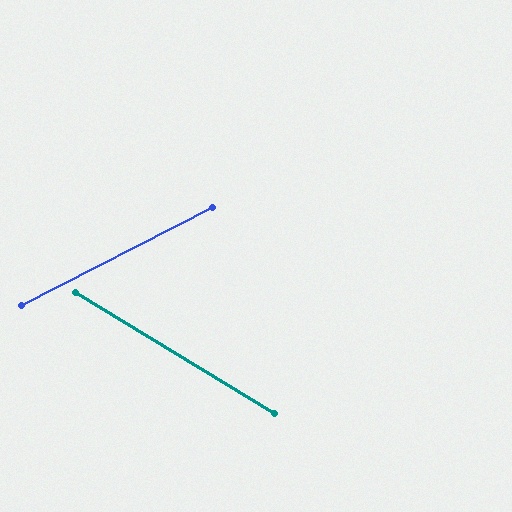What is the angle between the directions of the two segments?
Approximately 58 degrees.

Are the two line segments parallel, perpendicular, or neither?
Neither parallel nor perpendicular — they differ by about 58°.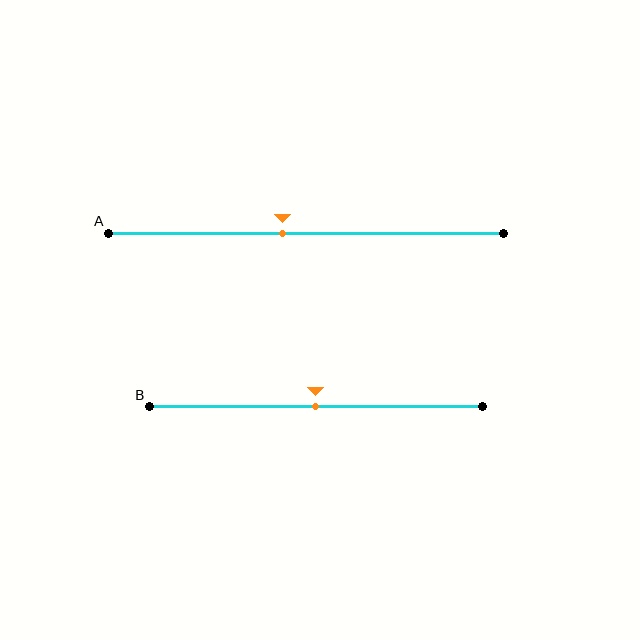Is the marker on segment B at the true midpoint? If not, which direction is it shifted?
Yes, the marker on segment B is at the true midpoint.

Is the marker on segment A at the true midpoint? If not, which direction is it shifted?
No, the marker on segment A is shifted to the left by about 6% of the segment length.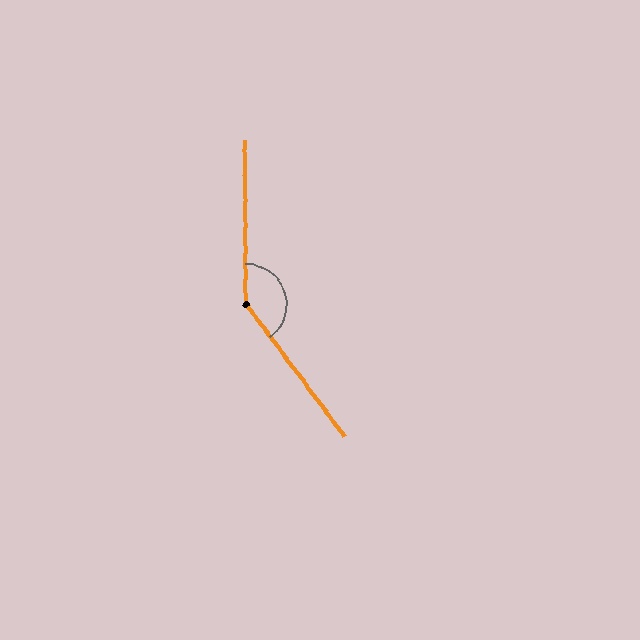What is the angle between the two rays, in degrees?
Approximately 143 degrees.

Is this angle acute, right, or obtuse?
It is obtuse.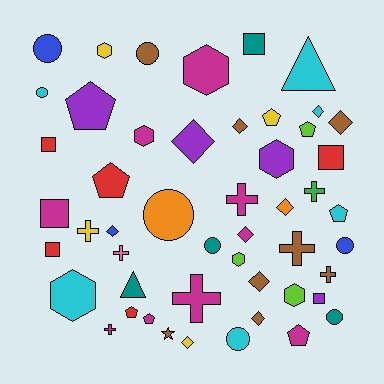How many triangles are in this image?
There are 2 triangles.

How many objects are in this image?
There are 50 objects.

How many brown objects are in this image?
There are 8 brown objects.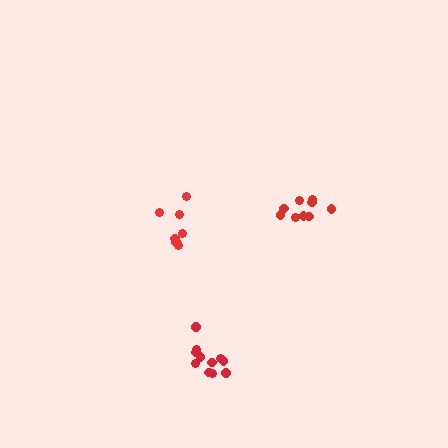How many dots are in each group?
Group 1: 7 dots, Group 2: 9 dots, Group 3: 11 dots (27 total).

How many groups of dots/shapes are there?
There are 3 groups.